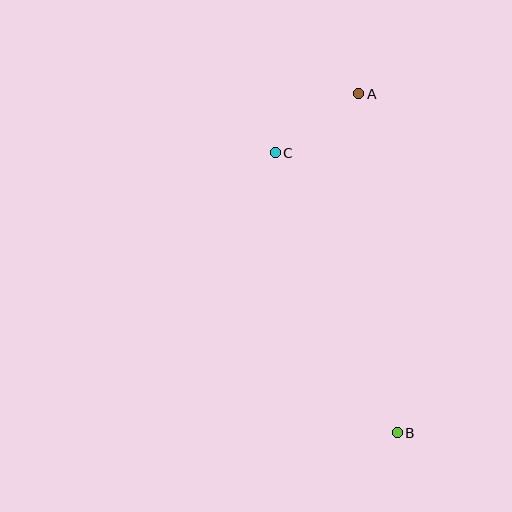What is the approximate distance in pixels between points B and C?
The distance between B and C is approximately 305 pixels.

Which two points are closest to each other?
Points A and C are closest to each other.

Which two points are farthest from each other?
Points A and B are farthest from each other.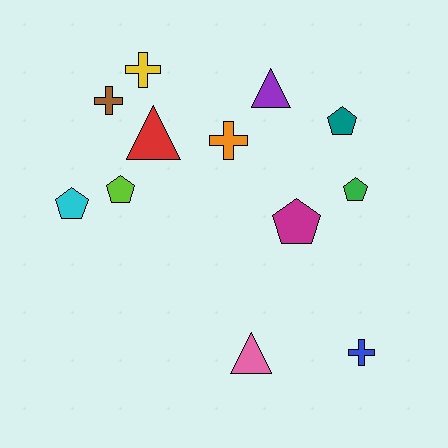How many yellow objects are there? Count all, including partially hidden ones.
There is 1 yellow object.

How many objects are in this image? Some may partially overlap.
There are 12 objects.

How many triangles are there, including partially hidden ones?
There are 3 triangles.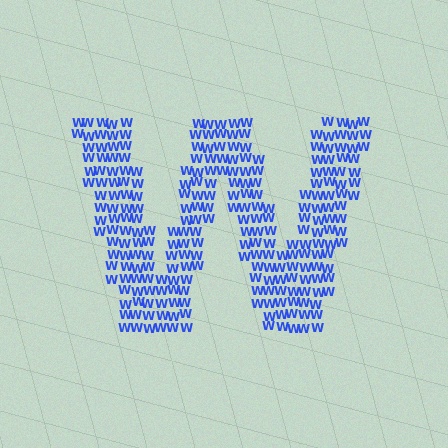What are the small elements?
The small elements are letter W's.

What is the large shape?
The large shape is the letter W.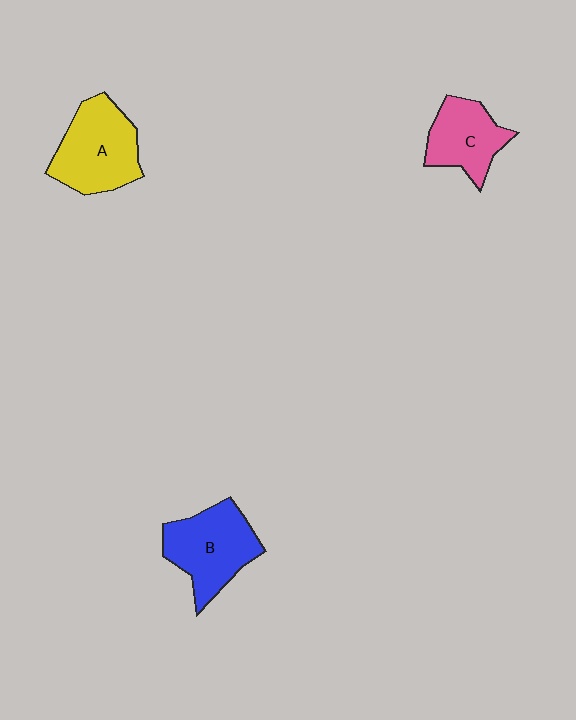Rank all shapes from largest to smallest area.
From largest to smallest: A (yellow), B (blue), C (pink).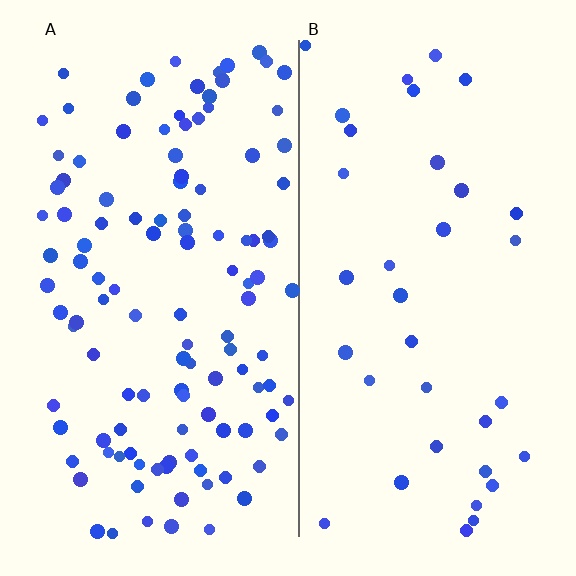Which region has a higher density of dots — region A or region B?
A (the left).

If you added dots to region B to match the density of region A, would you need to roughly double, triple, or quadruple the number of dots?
Approximately triple.